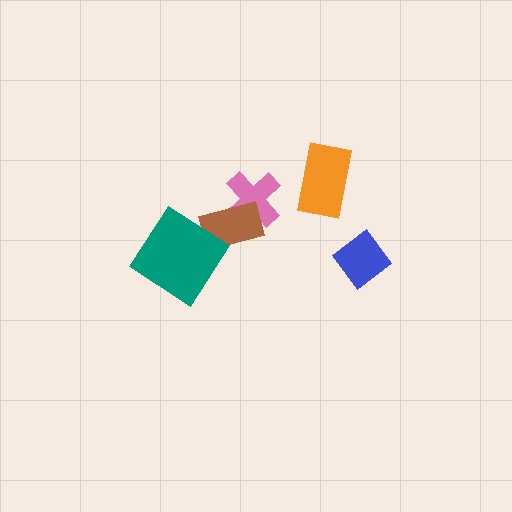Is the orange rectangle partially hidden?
No, no other shape covers it.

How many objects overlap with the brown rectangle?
1 object overlaps with the brown rectangle.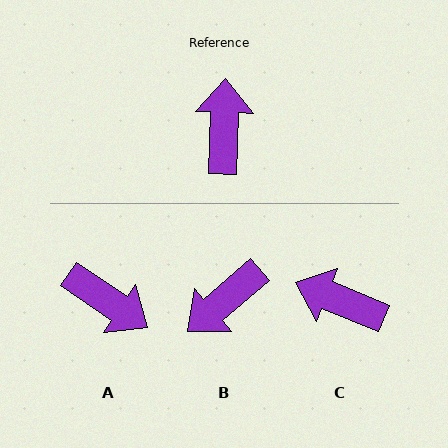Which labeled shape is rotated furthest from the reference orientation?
B, about 133 degrees away.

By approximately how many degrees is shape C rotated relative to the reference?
Approximately 70 degrees counter-clockwise.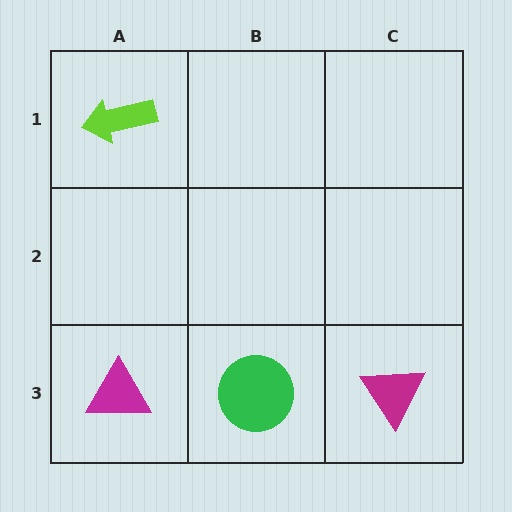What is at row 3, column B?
A green circle.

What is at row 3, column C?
A magenta triangle.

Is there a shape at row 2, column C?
No, that cell is empty.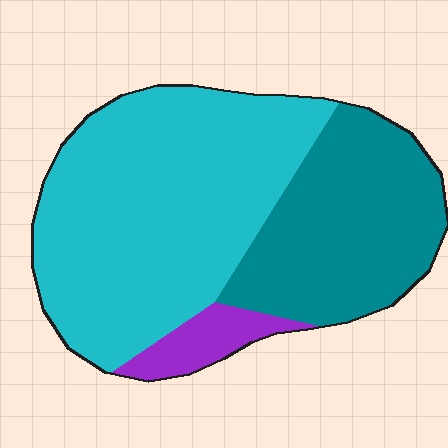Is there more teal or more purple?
Teal.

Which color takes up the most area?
Cyan, at roughly 60%.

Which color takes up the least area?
Purple, at roughly 5%.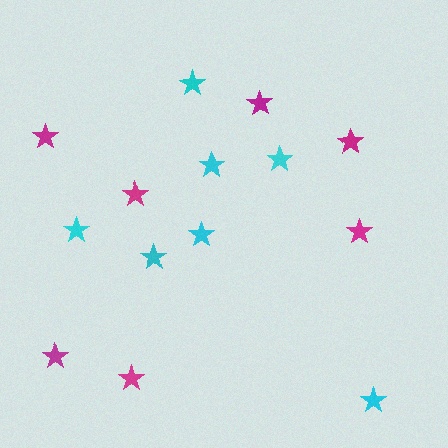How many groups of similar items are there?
There are 2 groups: one group of cyan stars (7) and one group of magenta stars (7).